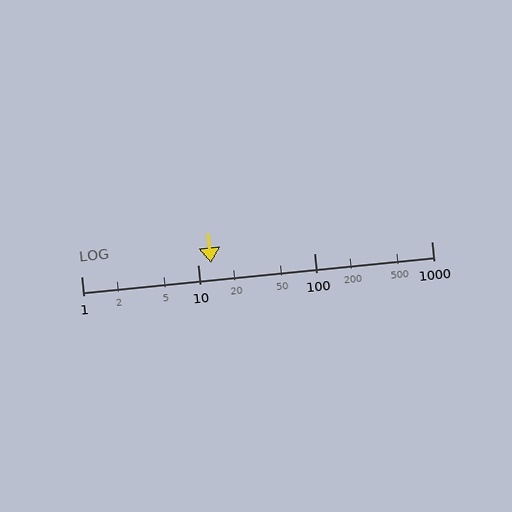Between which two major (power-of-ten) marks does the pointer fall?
The pointer is between 10 and 100.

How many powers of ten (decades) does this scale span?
The scale spans 3 decades, from 1 to 1000.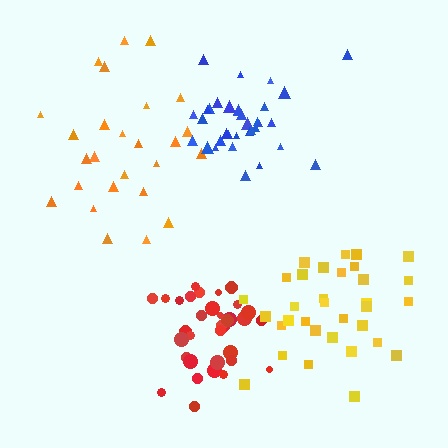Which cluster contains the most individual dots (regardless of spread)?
Blue (35).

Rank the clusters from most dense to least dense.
red, blue, yellow, orange.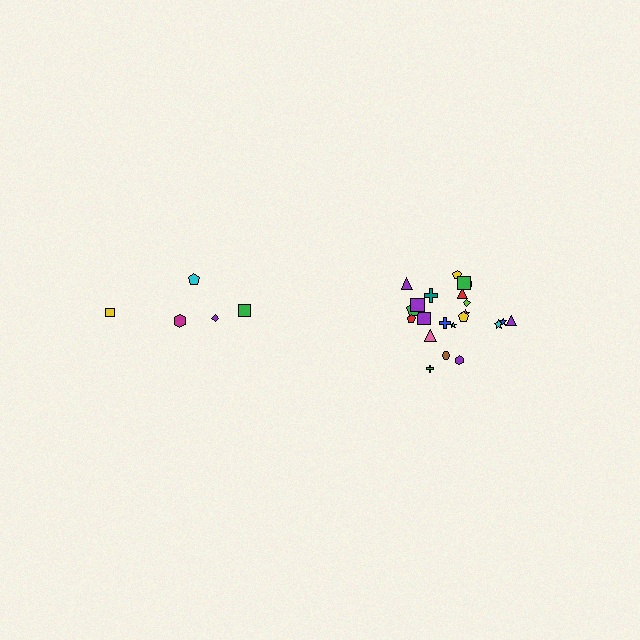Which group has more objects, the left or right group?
The right group.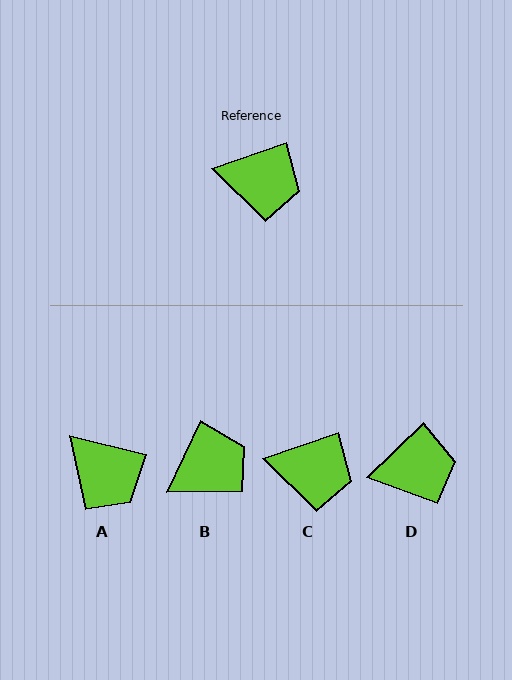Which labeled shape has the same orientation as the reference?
C.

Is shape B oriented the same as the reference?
No, it is off by about 46 degrees.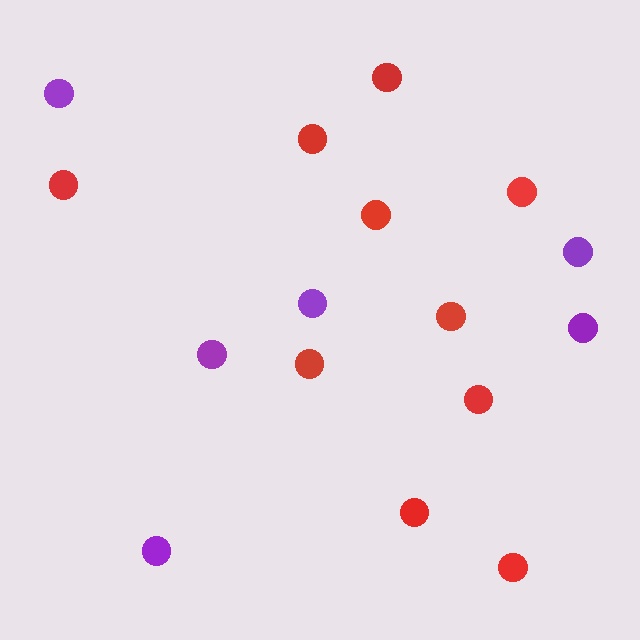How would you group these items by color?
There are 2 groups: one group of purple circles (6) and one group of red circles (10).